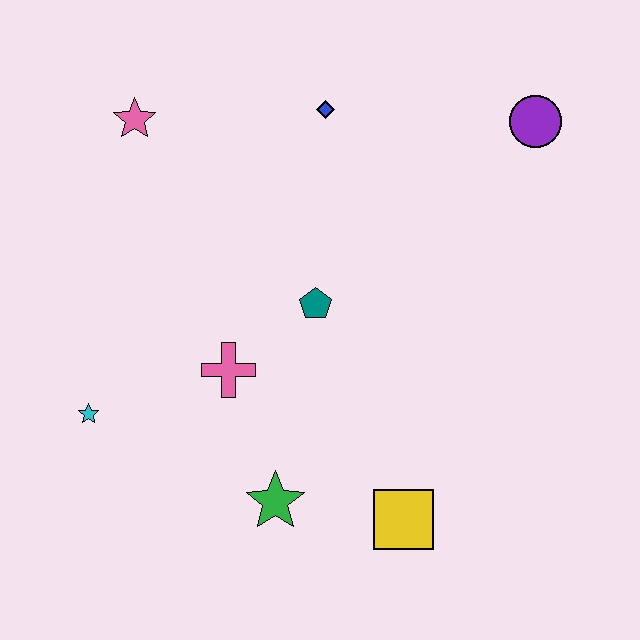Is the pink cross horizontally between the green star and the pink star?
Yes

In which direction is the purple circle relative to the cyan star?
The purple circle is to the right of the cyan star.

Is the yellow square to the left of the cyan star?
No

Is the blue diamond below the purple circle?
No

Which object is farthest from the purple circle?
The cyan star is farthest from the purple circle.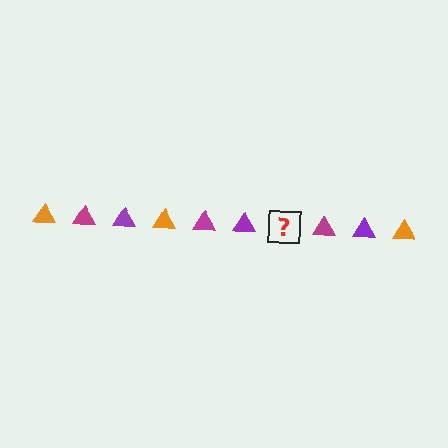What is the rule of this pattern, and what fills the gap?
The rule is that the pattern cycles through orange, magenta, purple triangles. The gap should be filled with an orange triangle.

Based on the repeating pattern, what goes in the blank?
The blank should be an orange triangle.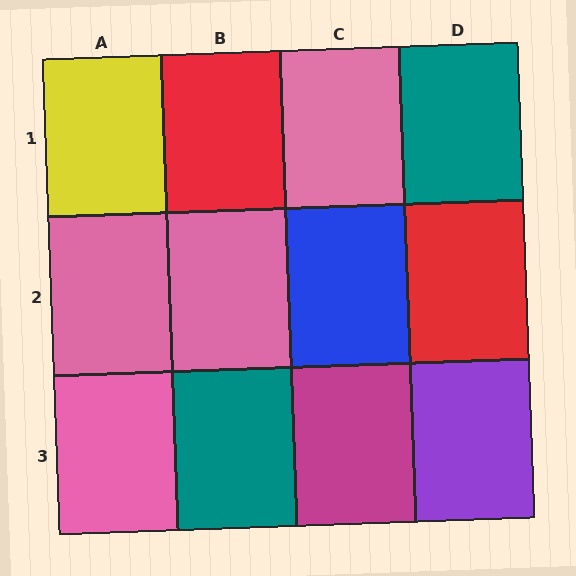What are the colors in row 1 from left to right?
Yellow, red, pink, teal.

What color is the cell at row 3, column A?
Pink.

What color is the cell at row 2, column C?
Blue.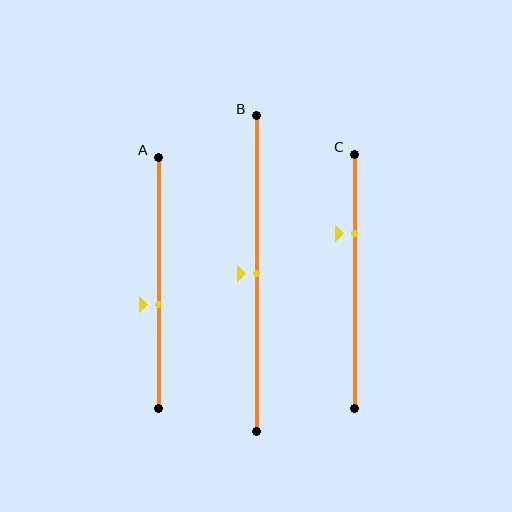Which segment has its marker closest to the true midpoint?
Segment B has its marker closest to the true midpoint.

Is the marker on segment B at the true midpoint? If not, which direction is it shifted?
Yes, the marker on segment B is at the true midpoint.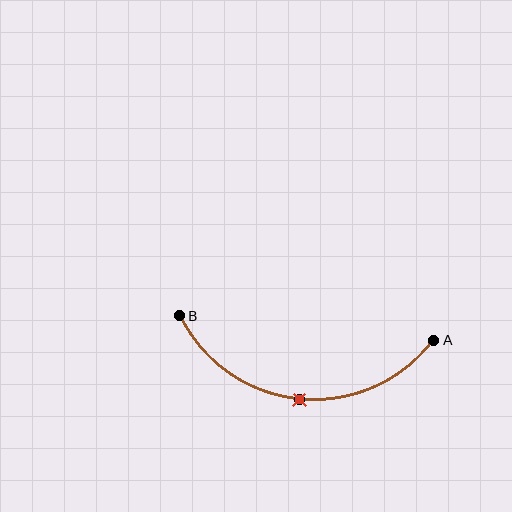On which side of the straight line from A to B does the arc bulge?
The arc bulges below the straight line connecting A and B.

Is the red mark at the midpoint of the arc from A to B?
Yes. The red mark lies on the arc at equal arc-length from both A and B — it is the arc midpoint.